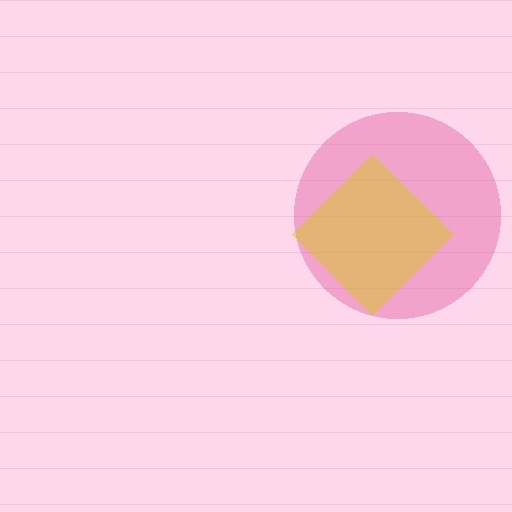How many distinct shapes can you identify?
There are 2 distinct shapes: a pink circle, a yellow diamond.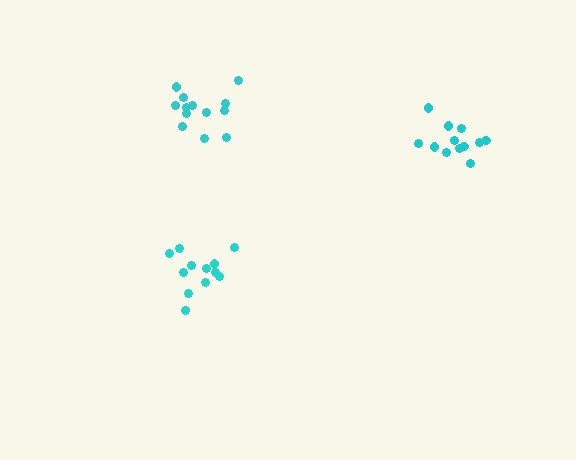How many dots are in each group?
Group 1: 13 dots, Group 2: 12 dots, Group 3: 12 dots (37 total).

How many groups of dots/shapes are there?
There are 3 groups.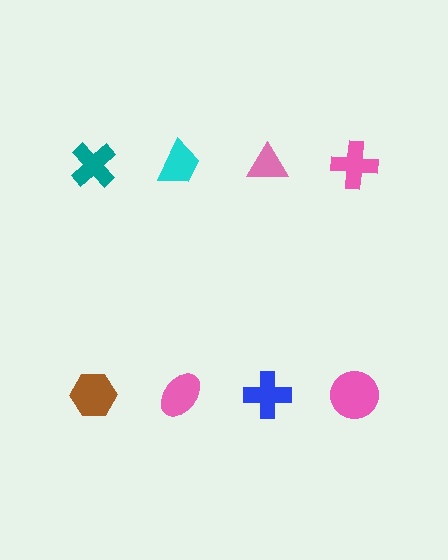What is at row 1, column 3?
A pink triangle.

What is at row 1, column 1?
A teal cross.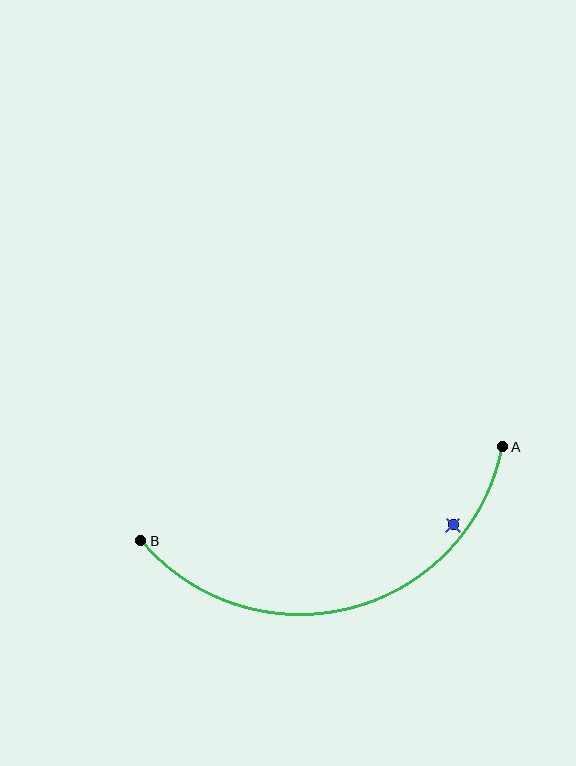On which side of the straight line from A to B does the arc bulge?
The arc bulges below the straight line connecting A and B.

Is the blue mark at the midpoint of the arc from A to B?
No — the blue mark does not lie on the arc at all. It sits slightly inside the curve.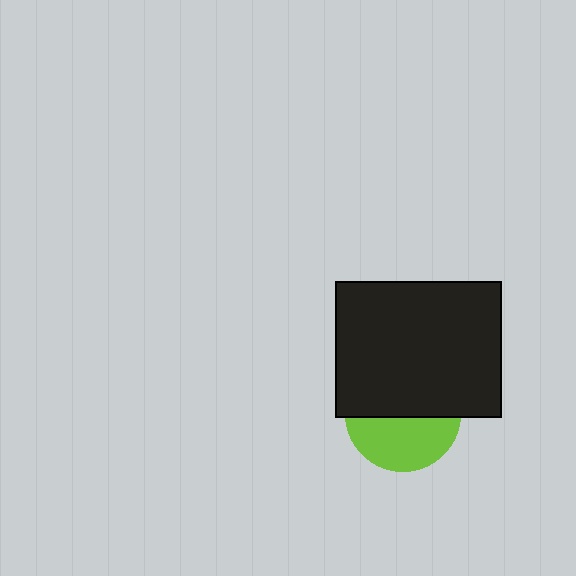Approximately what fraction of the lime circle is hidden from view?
Roughly 54% of the lime circle is hidden behind the black rectangle.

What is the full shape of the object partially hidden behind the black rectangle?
The partially hidden object is a lime circle.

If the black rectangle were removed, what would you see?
You would see the complete lime circle.